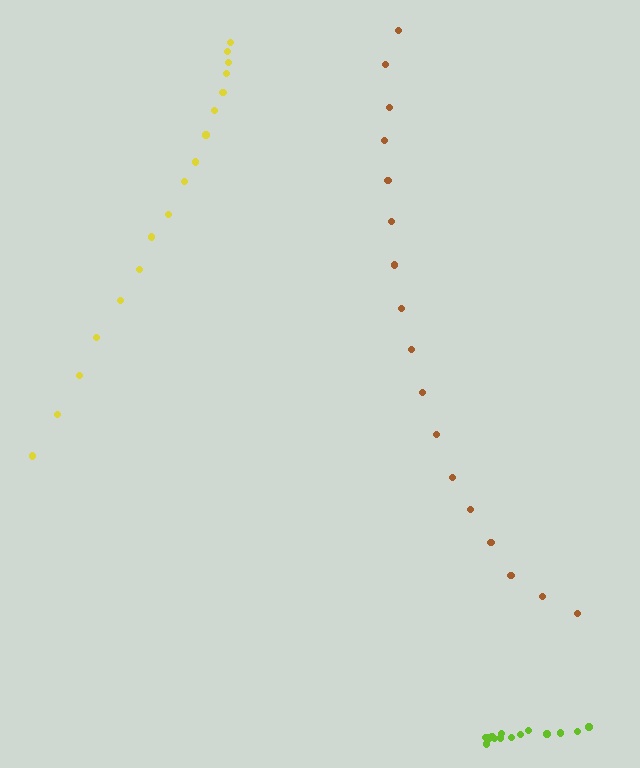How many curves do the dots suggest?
There are 3 distinct paths.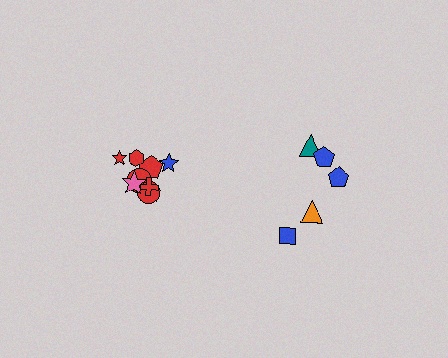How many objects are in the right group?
There are 5 objects.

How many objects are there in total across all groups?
There are 13 objects.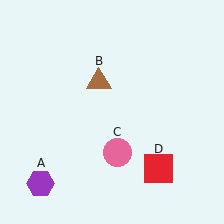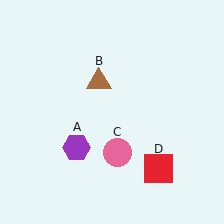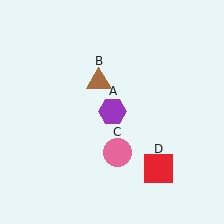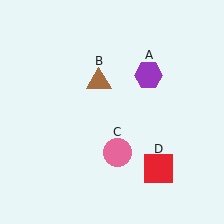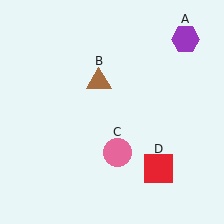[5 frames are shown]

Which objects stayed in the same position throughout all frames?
Brown triangle (object B) and pink circle (object C) and red square (object D) remained stationary.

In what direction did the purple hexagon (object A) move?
The purple hexagon (object A) moved up and to the right.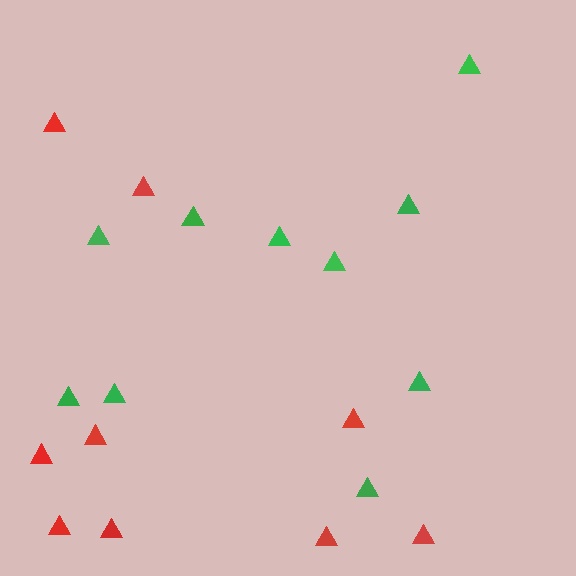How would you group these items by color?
There are 2 groups: one group of green triangles (10) and one group of red triangles (9).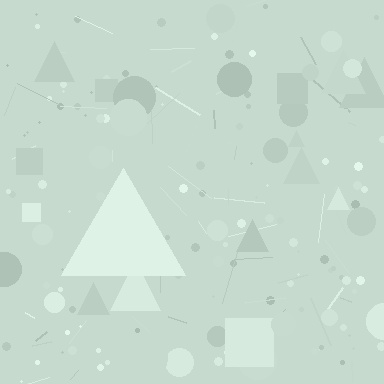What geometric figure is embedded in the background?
A triangle is embedded in the background.